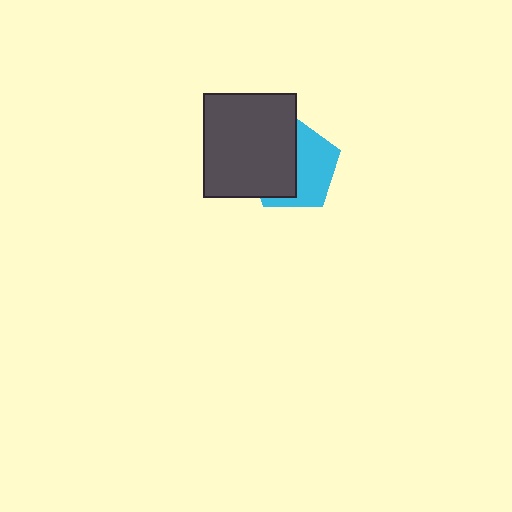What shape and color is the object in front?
The object in front is a dark gray rectangle.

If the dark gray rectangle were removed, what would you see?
You would see the complete cyan pentagon.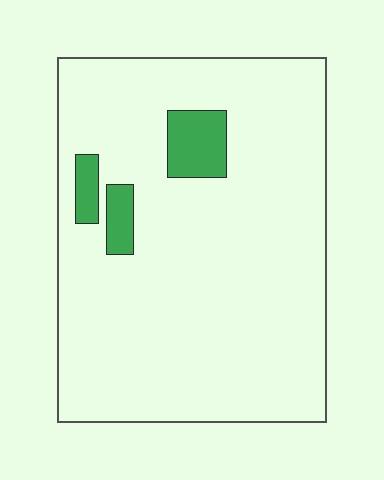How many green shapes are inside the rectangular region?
3.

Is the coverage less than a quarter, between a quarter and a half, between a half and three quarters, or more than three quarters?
Less than a quarter.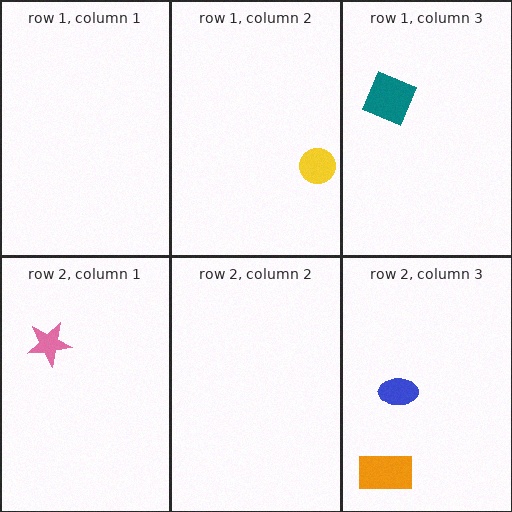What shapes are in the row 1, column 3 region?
The teal diamond.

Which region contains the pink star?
The row 2, column 1 region.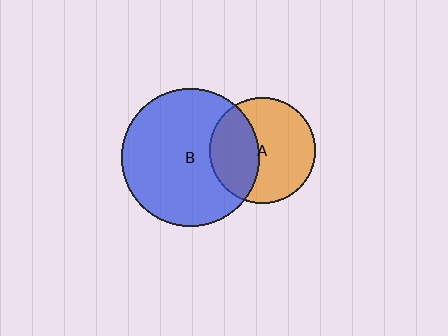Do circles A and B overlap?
Yes.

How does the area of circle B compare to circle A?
Approximately 1.7 times.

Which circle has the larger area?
Circle B (blue).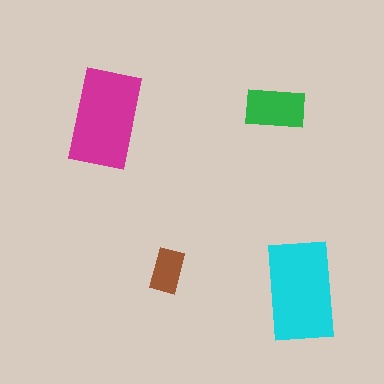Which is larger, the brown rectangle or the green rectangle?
The green one.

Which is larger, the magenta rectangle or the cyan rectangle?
The cyan one.